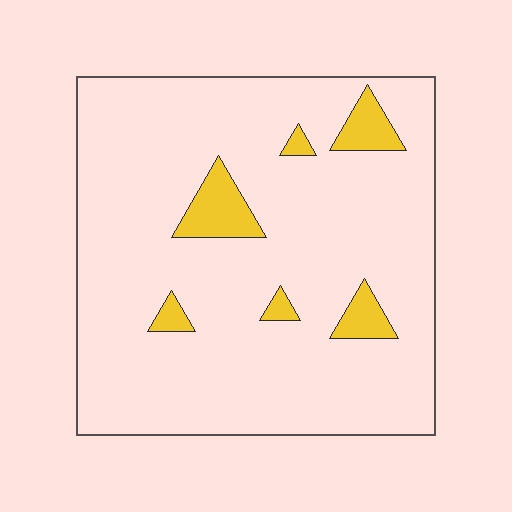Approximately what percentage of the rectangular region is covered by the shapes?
Approximately 10%.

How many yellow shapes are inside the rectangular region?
6.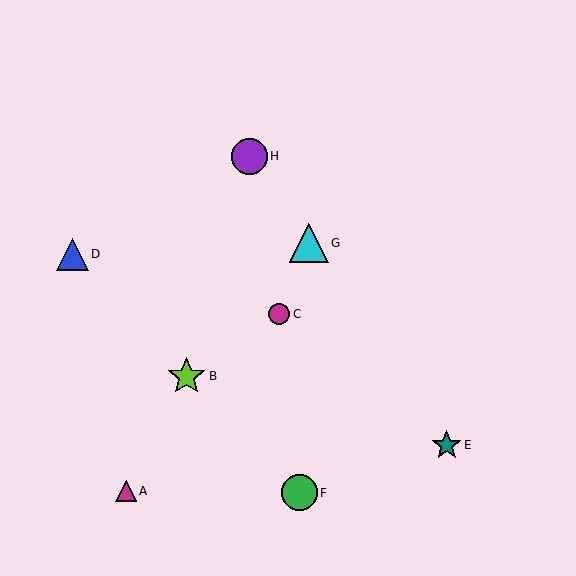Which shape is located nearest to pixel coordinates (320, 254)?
The cyan triangle (labeled G) at (309, 243) is nearest to that location.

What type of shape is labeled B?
Shape B is a lime star.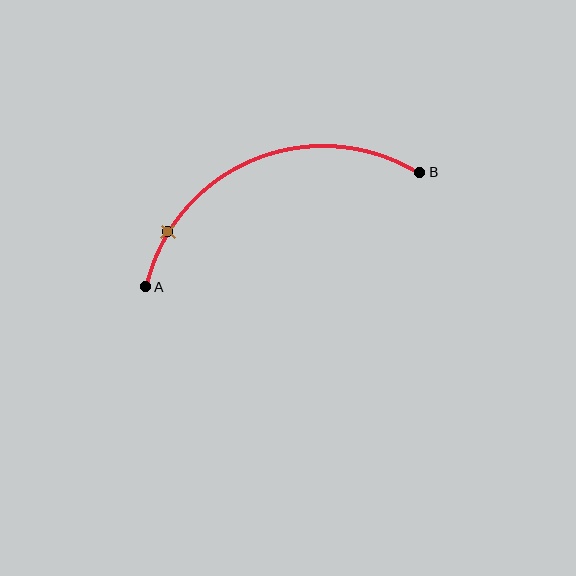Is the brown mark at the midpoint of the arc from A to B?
No. The brown mark lies on the arc but is closer to endpoint A. The arc midpoint would be at the point on the curve equidistant along the arc from both A and B.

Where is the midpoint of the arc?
The arc midpoint is the point on the curve farthest from the straight line joining A and B. It sits above that line.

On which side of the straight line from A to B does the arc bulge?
The arc bulges above the straight line connecting A and B.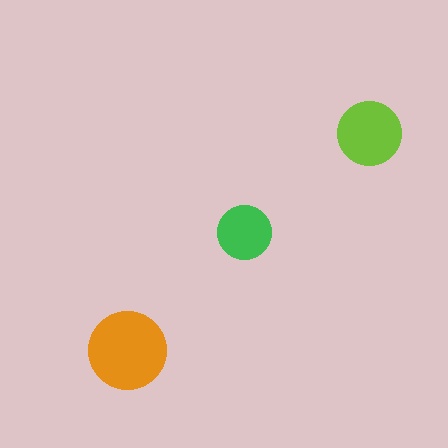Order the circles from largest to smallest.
the orange one, the lime one, the green one.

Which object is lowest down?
The orange circle is bottommost.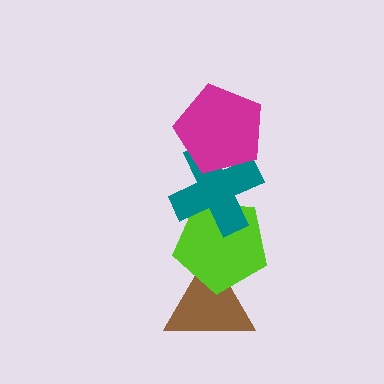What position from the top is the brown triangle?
The brown triangle is 4th from the top.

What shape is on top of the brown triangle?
The lime pentagon is on top of the brown triangle.